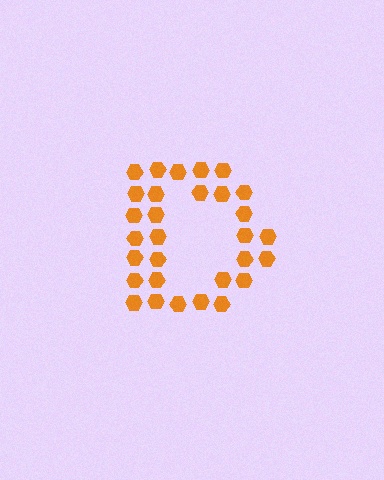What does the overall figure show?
The overall figure shows the letter D.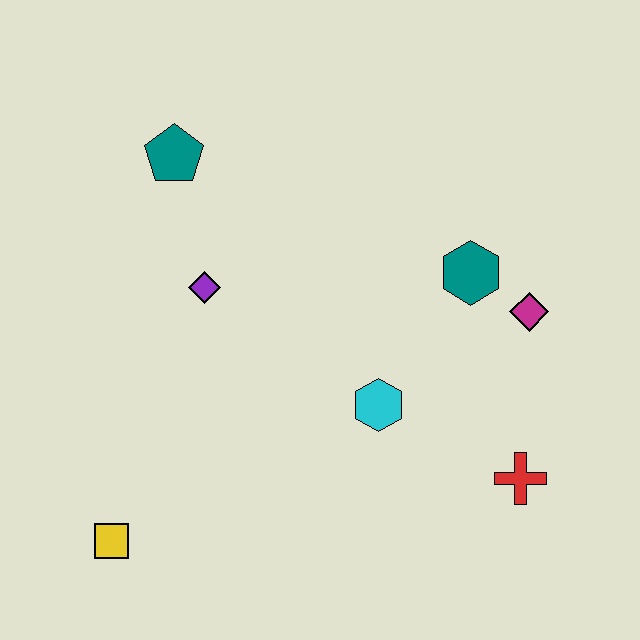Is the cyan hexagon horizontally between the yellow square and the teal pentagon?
No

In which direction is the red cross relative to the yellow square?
The red cross is to the right of the yellow square.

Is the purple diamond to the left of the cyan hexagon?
Yes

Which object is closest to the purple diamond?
The teal pentagon is closest to the purple diamond.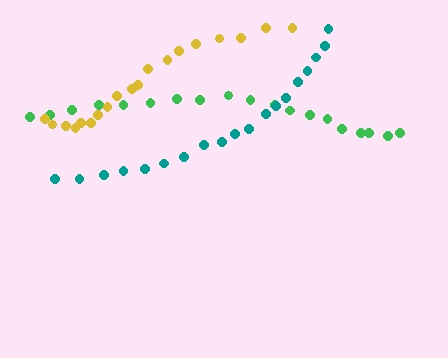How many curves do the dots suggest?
There are 3 distinct paths.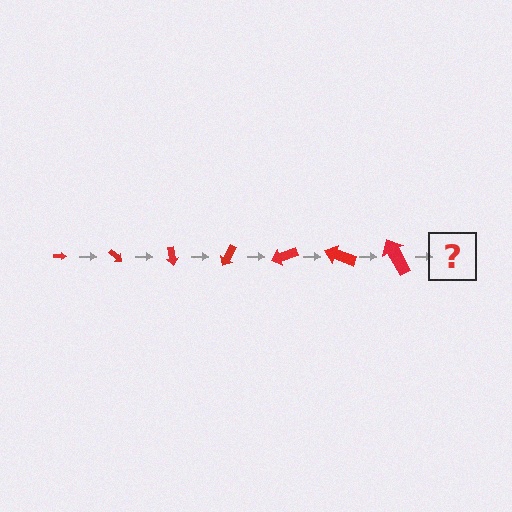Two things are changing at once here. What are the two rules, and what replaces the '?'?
The two rules are that the arrow grows larger each step and it rotates 40 degrees each step. The '?' should be an arrow, larger than the previous one and rotated 280 degrees from the start.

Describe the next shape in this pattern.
It should be an arrow, larger than the previous one and rotated 280 degrees from the start.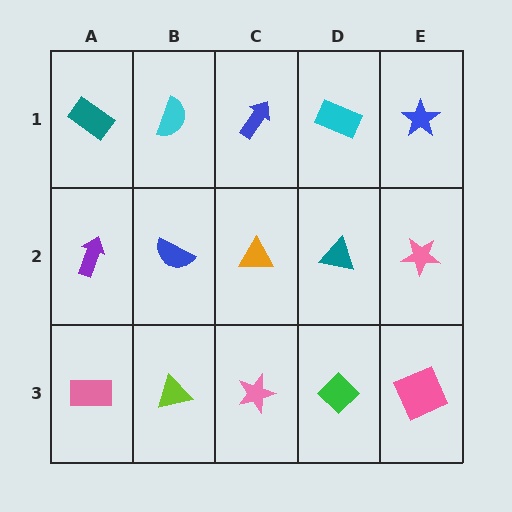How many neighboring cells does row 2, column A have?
3.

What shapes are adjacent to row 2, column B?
A cyan semicircle (row 1, column B), a lime triangle (row 3, column B), a purple arrow (row 2, column A), an orange triangle (row 2, column C).